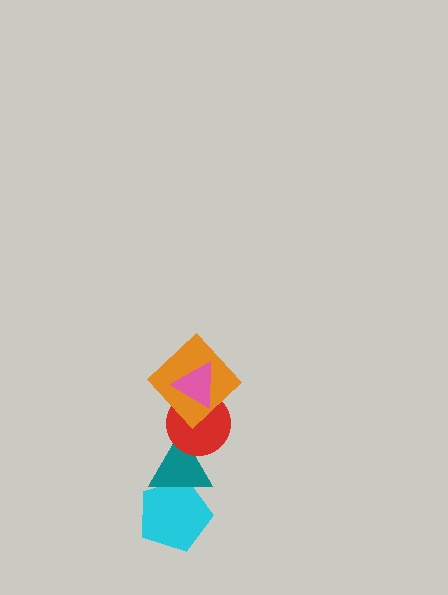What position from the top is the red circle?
The red circle is 3rd from the top.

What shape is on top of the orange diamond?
The pink triangle is on top of the orange diamond.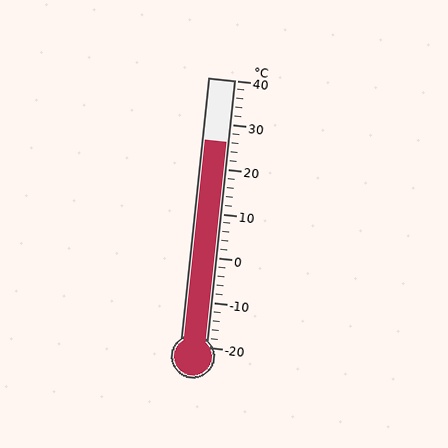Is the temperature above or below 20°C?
The temperature is above 20°C.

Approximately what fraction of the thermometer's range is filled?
The thermometer is filled to approximately 75% of its range.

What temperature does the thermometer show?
The thermometer shows approximately 26°C.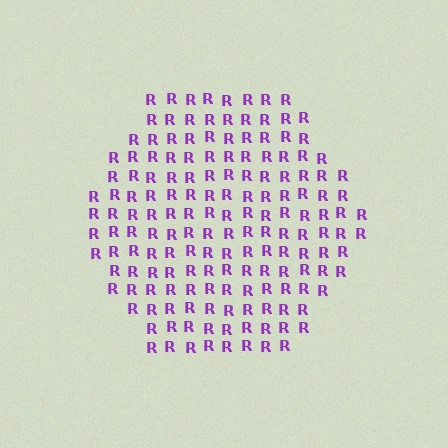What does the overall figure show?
The overall figure shows a hexagon.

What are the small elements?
The small elements are letter R's.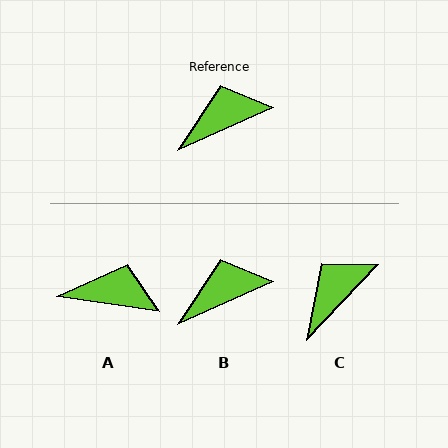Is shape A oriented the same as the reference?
No, it is off by about 32 degrees.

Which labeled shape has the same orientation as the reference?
B.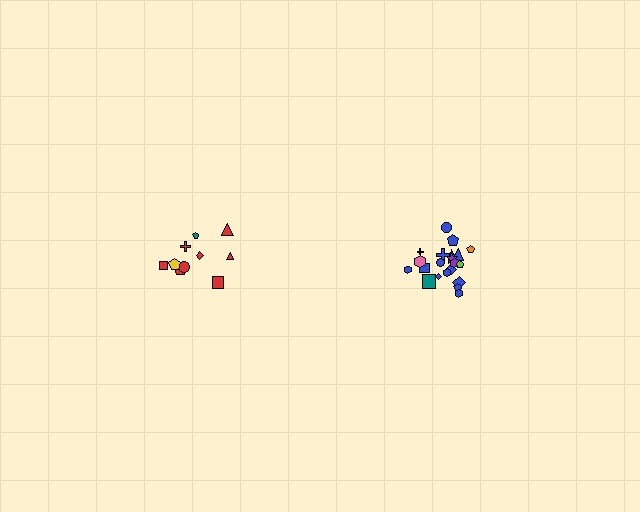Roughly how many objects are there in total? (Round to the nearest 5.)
Roughly 30 objects in total.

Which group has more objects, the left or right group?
The right group.